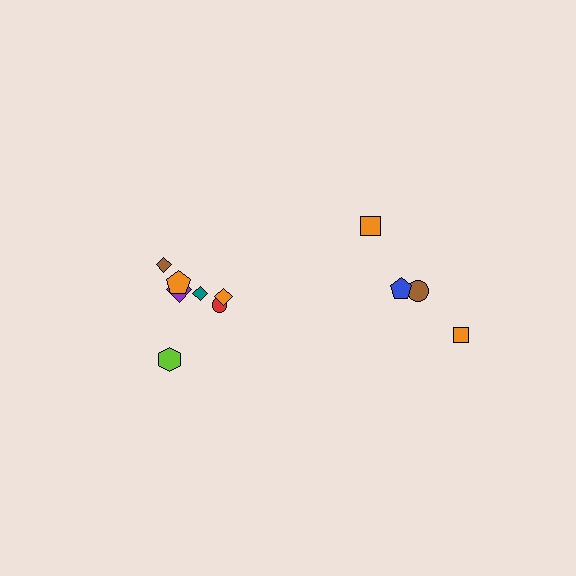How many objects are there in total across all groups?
There are 11 objects.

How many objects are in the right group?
There are 4 objects.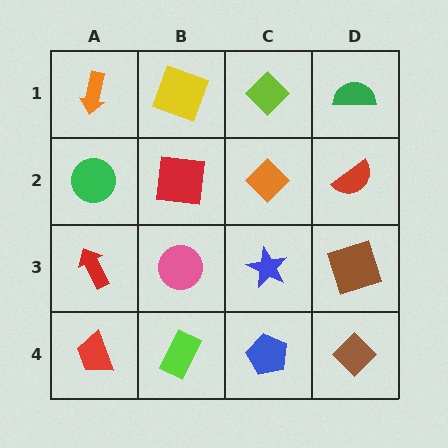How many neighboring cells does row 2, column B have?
4.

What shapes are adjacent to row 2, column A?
An orange arrow (row 1, column A), a red arrow (row 3, column A), a red square (row 2, column B).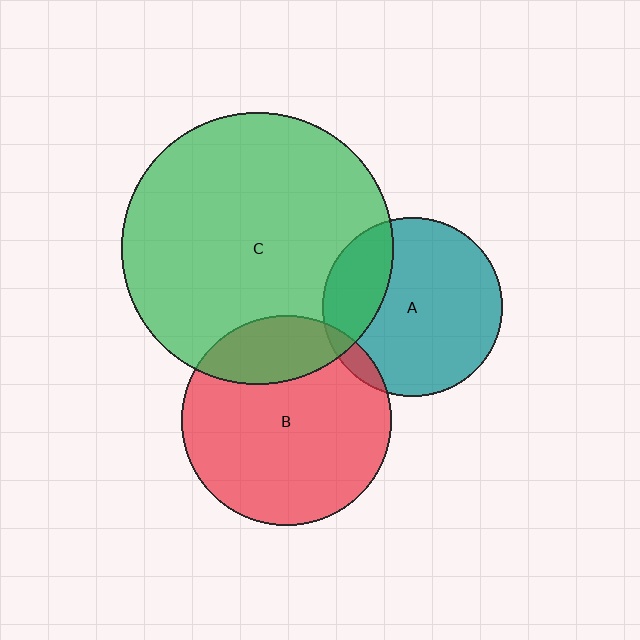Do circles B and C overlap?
Yes.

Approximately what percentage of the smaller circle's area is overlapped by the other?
Approximately 20%.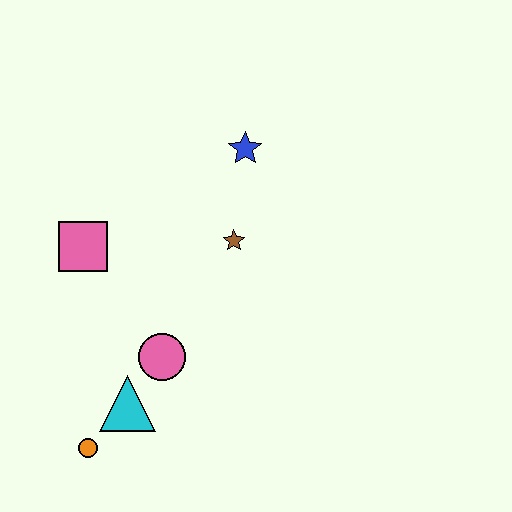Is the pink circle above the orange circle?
Yes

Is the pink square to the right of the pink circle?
No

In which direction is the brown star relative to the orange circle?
The brown star is above the orange circle.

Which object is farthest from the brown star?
The orange circle is farthest from the brown star.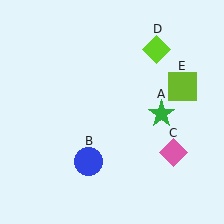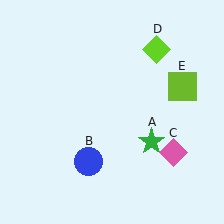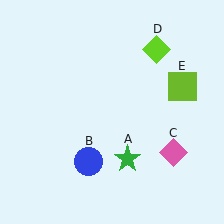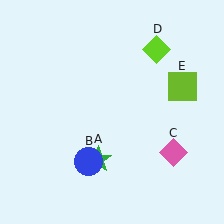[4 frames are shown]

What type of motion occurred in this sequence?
The green star (object A) rotated clockwise around the center of the scene.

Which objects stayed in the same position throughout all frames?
Blue circle (object B) and pink diamond (object C) and lime diamond (object D) and lime square (object E) remained stationary.